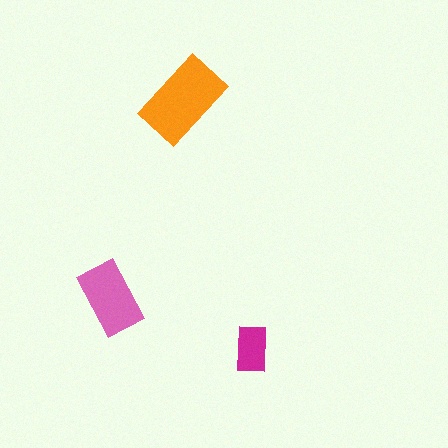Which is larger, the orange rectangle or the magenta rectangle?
The orange one.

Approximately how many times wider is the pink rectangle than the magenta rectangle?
About 1.5 times wider.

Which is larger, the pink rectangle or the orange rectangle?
The orange one.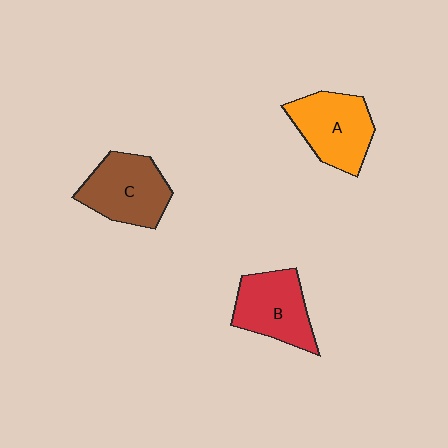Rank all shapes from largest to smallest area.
From largest to smallest: C (brown), A (orange), B (red).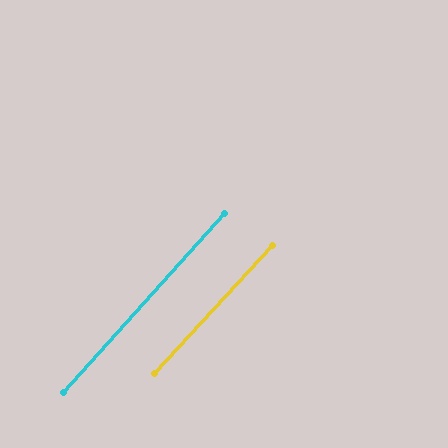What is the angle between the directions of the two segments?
Approximately 1 degree.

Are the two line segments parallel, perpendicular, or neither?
Parallel — their directions differ by only 0.7°.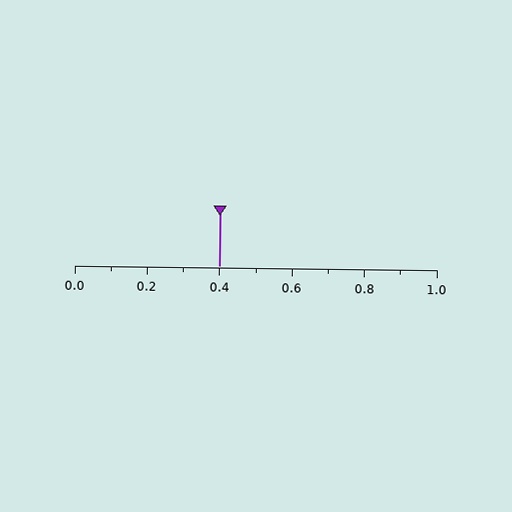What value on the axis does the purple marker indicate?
The marker indicates approximately 0.4.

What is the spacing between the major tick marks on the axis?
The major ticks are spaced 0.2 apart.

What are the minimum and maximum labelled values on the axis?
The axis runs from 0.0 to 1.0.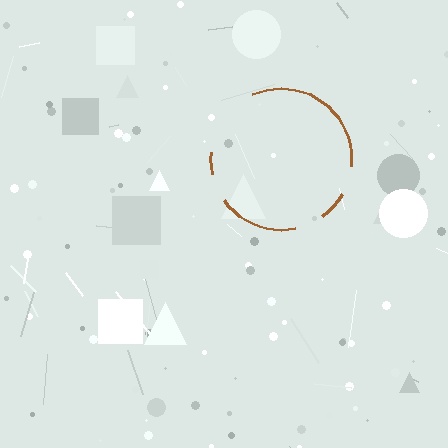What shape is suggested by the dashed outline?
The dashed outline suggests a circle.